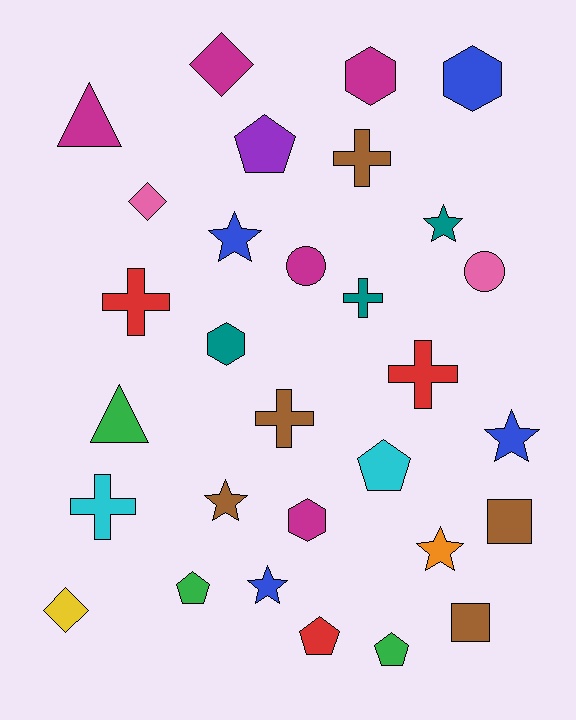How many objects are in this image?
There are 30 objects.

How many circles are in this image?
There are 2 circles.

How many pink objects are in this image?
There are 2 pink objects.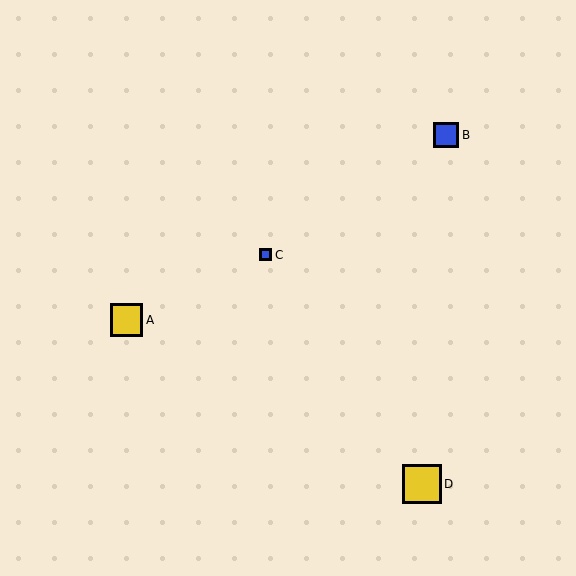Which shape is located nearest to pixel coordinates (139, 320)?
The yellow square (labeled A) at (127, 320) is nearest to that location.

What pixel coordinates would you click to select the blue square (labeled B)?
Click at (446, 135) to select the blue square B.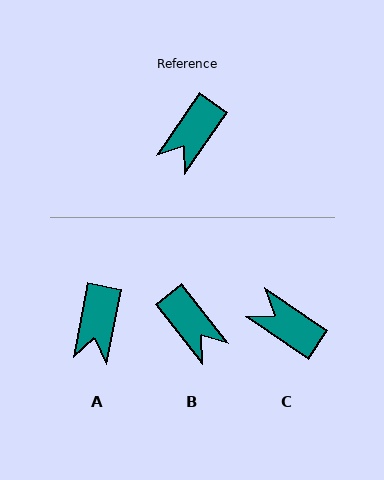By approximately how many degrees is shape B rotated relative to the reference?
Approximately 73 degrees counter-clockwise.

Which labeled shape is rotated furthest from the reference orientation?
C, about 89 degrees away.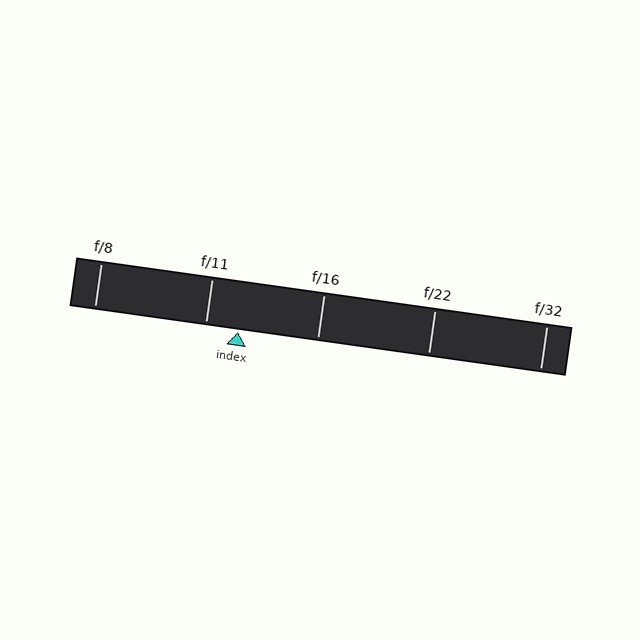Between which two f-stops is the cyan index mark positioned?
The index mark is between f/11 and f/16.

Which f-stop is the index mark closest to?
The index mark is closest to f/11.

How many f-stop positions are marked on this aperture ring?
There are 5 f-stop positions marked.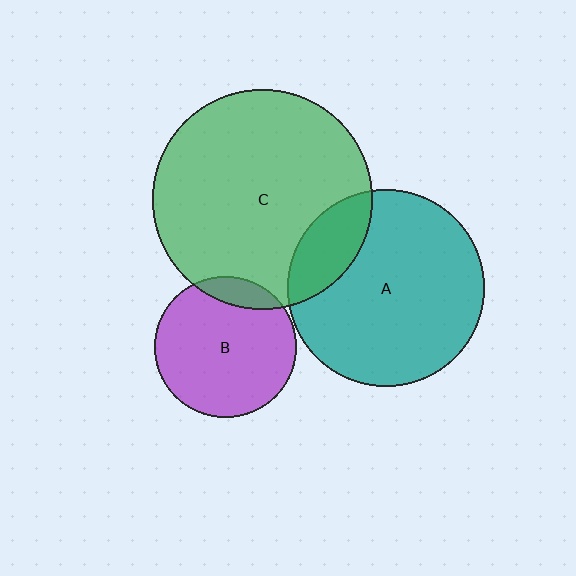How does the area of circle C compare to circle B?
Approximately 2.4 times.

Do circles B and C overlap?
Yes.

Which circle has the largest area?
Circle C (green).